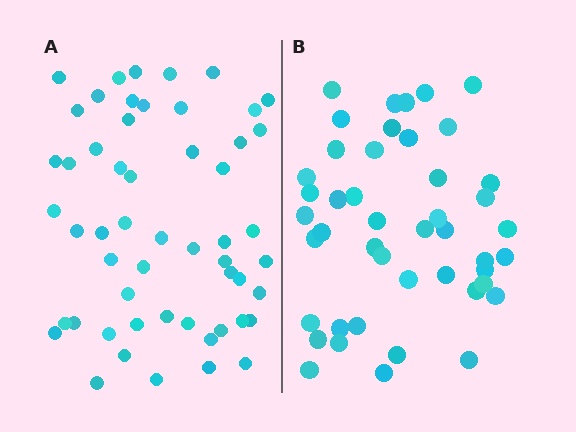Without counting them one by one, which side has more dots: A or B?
Region A (the left region) has more dots.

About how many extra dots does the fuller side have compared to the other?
Region A has roughly 8 or so more dots than region B.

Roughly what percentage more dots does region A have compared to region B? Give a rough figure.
About 20% more.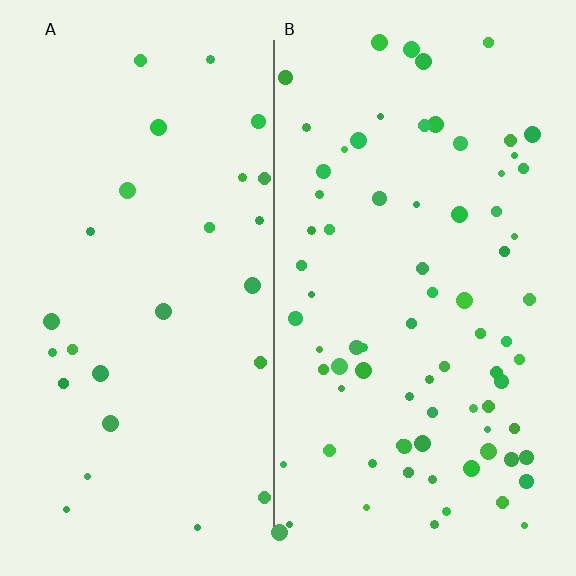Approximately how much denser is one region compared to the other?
Approximately 2.9× — region B over region A.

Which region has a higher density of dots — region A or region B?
B (the right).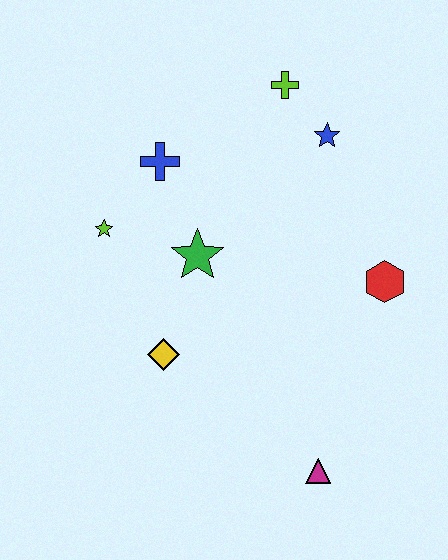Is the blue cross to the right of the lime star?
Yes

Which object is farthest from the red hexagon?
The lime star is farthest from the red hexagon.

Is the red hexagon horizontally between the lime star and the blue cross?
No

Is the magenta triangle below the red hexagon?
Yes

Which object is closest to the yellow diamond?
The green star is closest to the yellow diamond.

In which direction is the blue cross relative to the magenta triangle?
The blue cross is above the magenta triangle.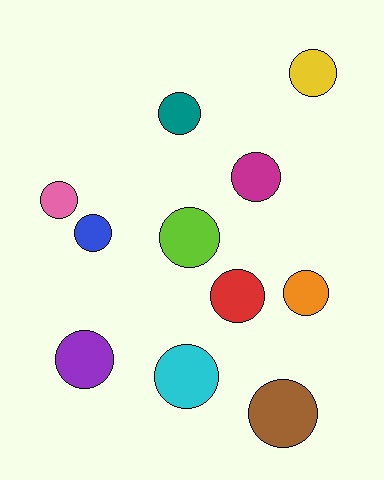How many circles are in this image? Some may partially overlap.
There are 11 circles.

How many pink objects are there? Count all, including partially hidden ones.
There is 1 pink object.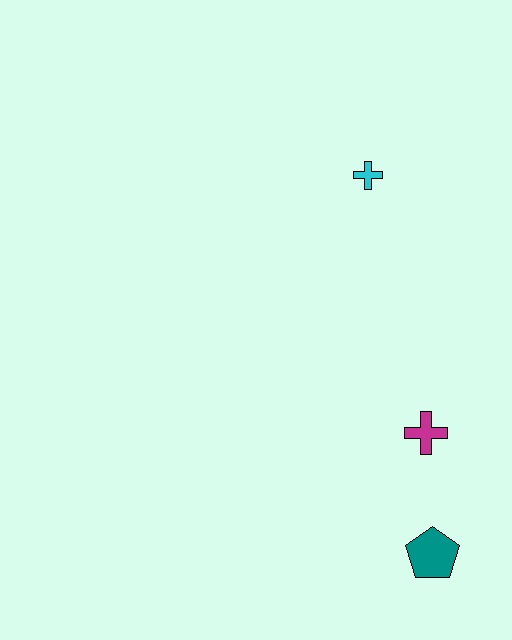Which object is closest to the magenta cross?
The teal pentagon is closest to the magenta cross.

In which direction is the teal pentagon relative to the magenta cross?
The teal pentagon is below the magenta cross.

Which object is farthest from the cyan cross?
The teal pentagon is farthest from the cyan cross.